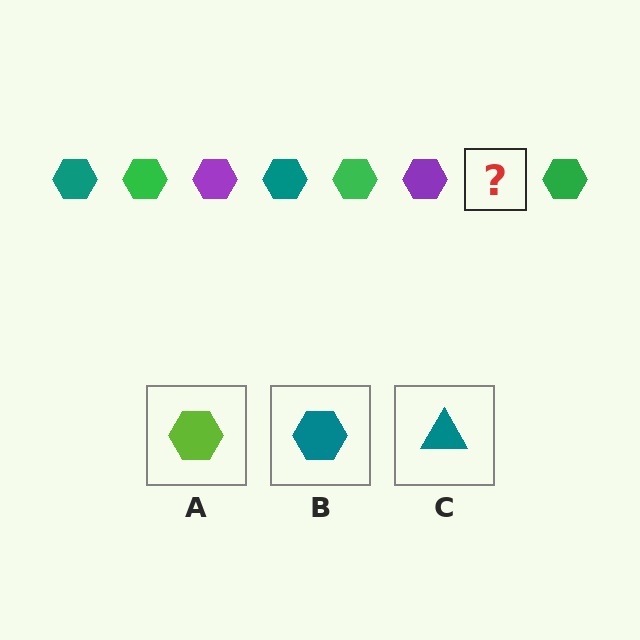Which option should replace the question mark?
Option B.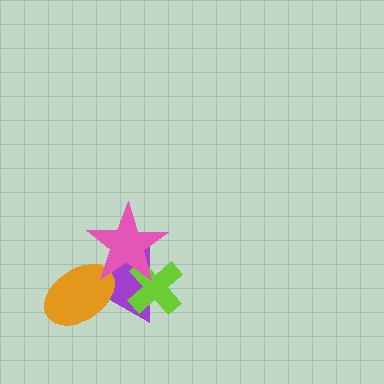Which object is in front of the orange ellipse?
The pink star is in front of the orange ellipse.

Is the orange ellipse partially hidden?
Yes, it is partially covered by another shape.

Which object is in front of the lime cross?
The pink star is in front of the lime cross.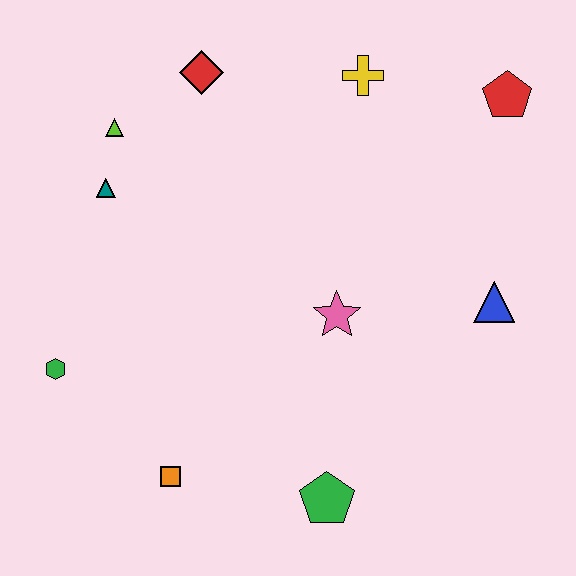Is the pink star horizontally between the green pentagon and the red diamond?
No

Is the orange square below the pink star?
Yes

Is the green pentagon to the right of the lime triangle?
Yes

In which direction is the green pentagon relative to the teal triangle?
The green pentagon is below the teal triangle.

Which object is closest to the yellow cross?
The red pentagon is closest to the yellow cross.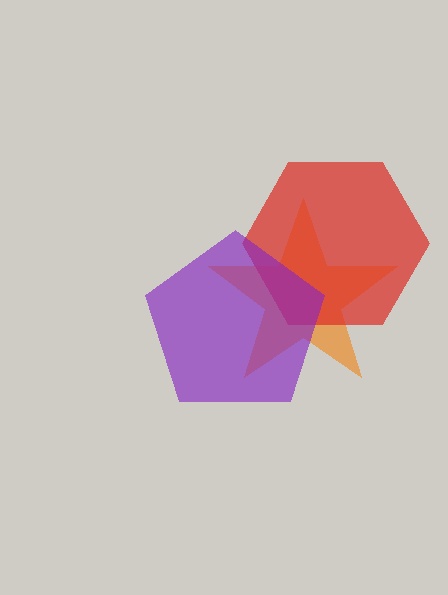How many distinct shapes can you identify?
There are 3 distinct shapes: an orange star, a red hexagon, a purple pentagon.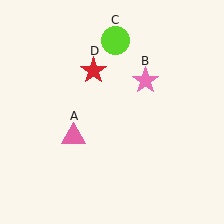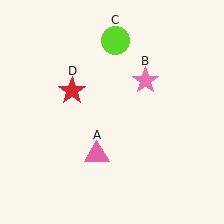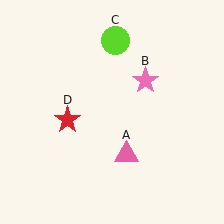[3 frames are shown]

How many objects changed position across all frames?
2 objects changed position: pink triangle (object A), red star (object D).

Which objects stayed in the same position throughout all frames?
Pink star (object B) and lime circle (object C) remained stationary.